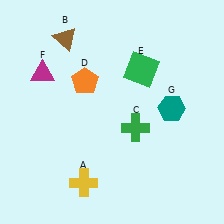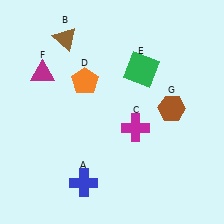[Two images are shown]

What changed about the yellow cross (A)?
In Image 1, A is yellow. In Image 2, it changed to blue.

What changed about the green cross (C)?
In Image 1, C is green. In Image 2, it changed to magenta.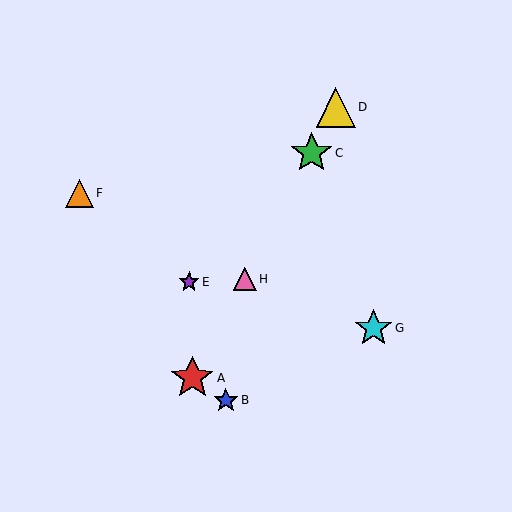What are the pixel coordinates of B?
Object B is at (226, 400).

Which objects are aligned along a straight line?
Objects A, C, D, H are aligned along a straight line.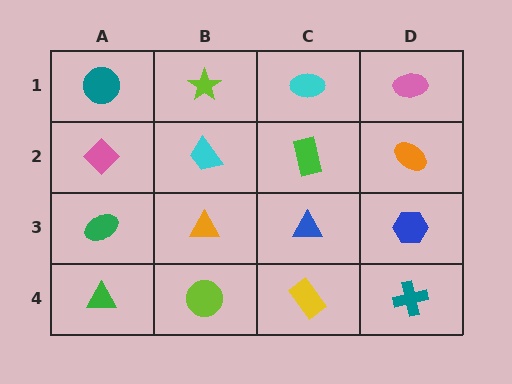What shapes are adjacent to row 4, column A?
A green ellipse (row 3, column A), a lime circle (row 4, column B).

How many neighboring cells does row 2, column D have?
3.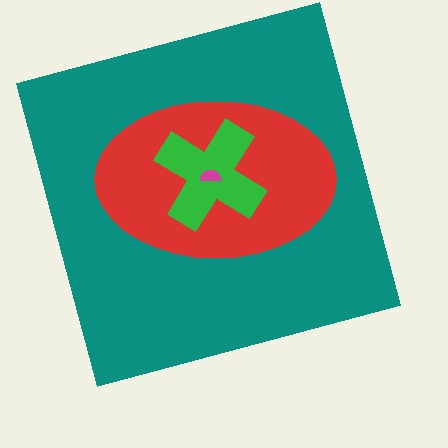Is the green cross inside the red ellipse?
Yes.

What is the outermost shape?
The teal square.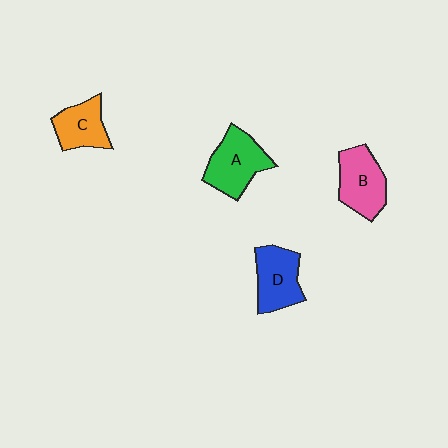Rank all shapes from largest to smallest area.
From largest to smallest: A (green), B (pink), D (blue), C (orange).